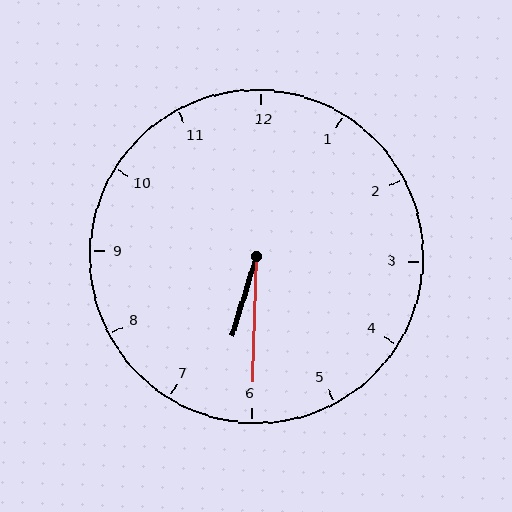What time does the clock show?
6:30.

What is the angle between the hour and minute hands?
Approximately 15 degrees.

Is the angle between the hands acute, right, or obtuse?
It is acute.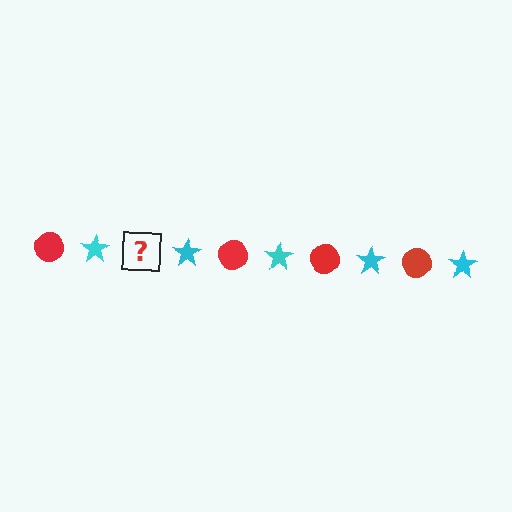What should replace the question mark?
The question mark should be replaced with a red circle.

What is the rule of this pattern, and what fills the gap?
The rule is that the pattern alternates between red circle and cyan star. The gap should be filled with a red circle.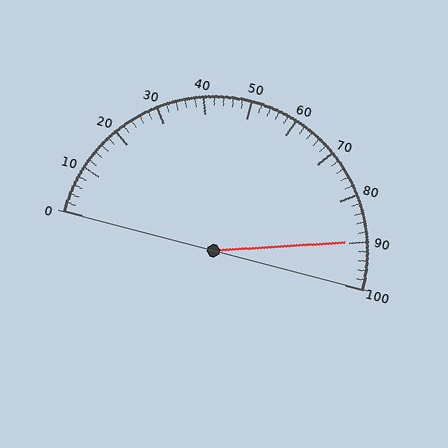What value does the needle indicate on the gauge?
The needle indicates approximately 90.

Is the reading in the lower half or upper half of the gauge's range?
The reading is in the upper half of the range (0 to 100).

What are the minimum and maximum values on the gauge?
The gauge ranges from 0 to 100.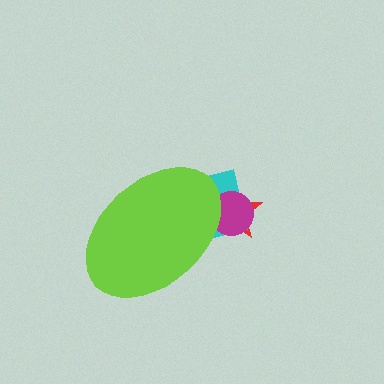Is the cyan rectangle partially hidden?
Yes, the cyan rectangle is partially hidden behind the lime ellipse.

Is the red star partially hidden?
Yes, the red star is partially hidden behind the lime ellipse.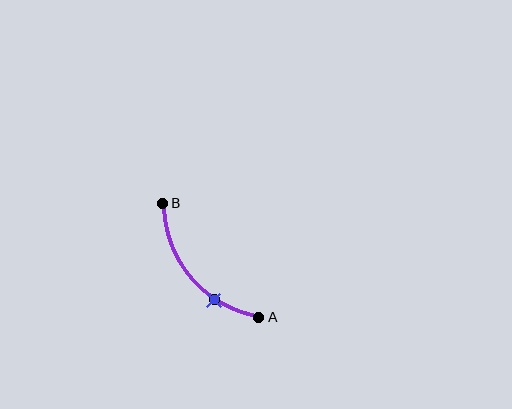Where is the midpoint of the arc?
The arc midpoint is the point on the curve farthest from the straight line joining A and B. It sits below and to the left of that line.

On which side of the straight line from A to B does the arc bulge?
The arc bulges below and to the left of the straight line connecting A and B.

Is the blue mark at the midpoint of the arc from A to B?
No. The blue mark lies on the arc but is closer to endpoint A. The arc midpoint would be at the point on the curve equidistant along the arc from both A and B.